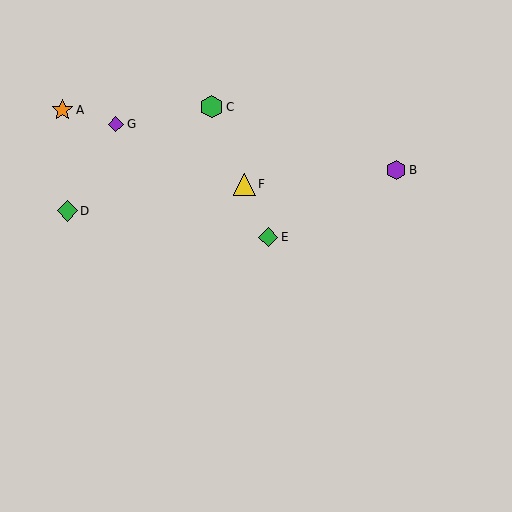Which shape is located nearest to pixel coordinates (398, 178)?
The purple hexagon (labeled B) at (396, 170) is nearest to that location.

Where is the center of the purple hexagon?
The center of the purple hexagon is at (396, 170).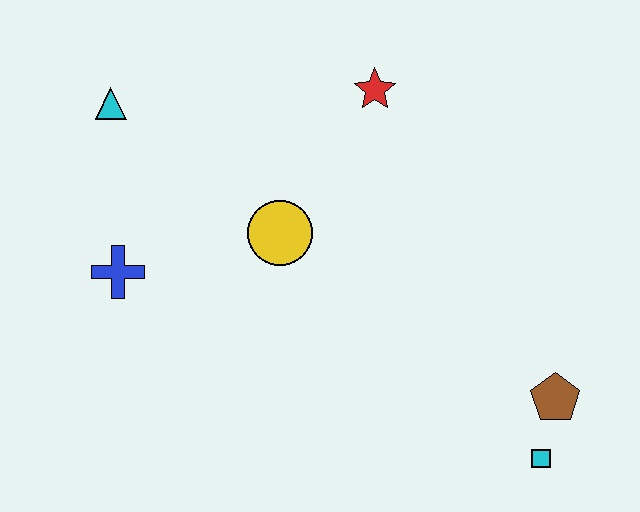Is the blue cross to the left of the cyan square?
Yes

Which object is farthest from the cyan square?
The cyan triangle is farthest from the cyan square.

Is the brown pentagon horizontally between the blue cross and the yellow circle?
No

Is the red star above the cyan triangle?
Yes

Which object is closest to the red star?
The yellow circle is closest to the red star.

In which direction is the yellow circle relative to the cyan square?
The yellow circle is to the left of the cyan square.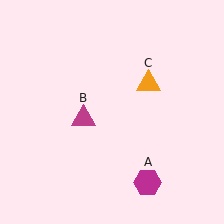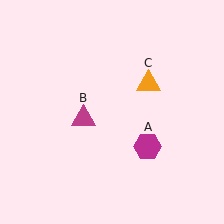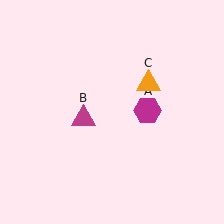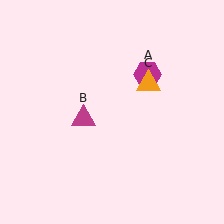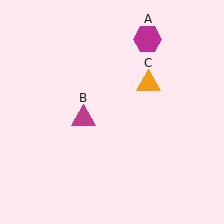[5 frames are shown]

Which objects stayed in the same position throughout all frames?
Magenta triangle (object B) and orange triangle (object C) remained stationary.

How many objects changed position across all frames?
1 object changed position: magenta hexagon (object A).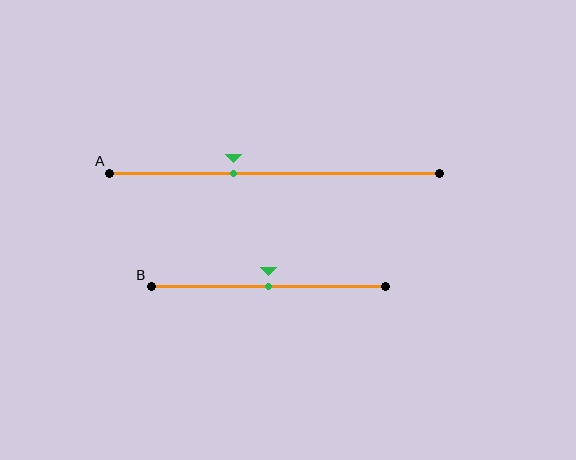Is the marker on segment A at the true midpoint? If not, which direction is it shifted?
No, the marker on segment A is shifted to the left by about 13% of the segment length.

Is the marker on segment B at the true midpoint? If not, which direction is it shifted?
Yes, the marker on segment B is at the true midpoint.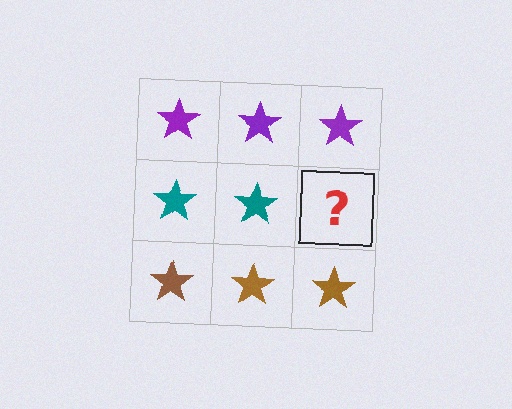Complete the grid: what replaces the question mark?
The question mark should be replaced with a teal star.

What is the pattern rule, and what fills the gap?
The rule is that each row has a consistent color. The gap should be filled with a teal star.